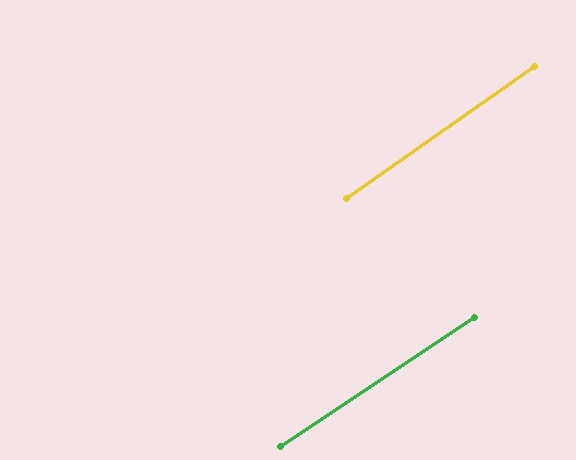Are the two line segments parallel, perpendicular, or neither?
Parallel — their directions differ by only 1.5°.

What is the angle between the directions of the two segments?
Approximately 2 degrees.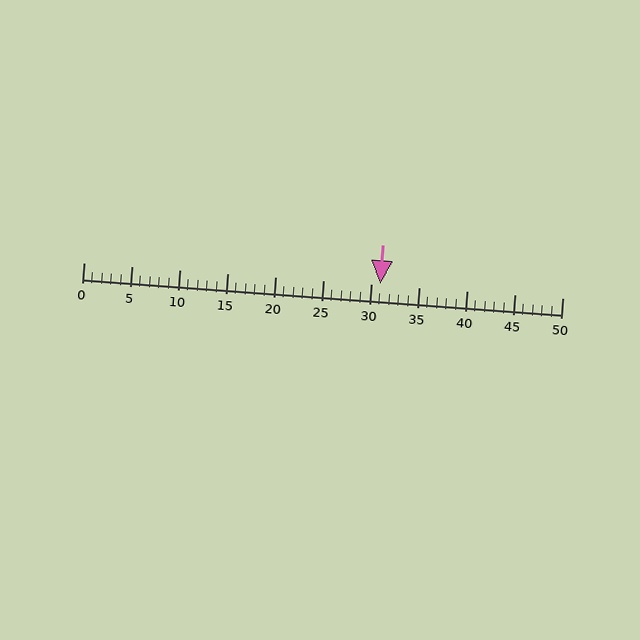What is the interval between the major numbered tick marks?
The major tick marks are spaced 5 units apart.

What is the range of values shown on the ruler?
The ruler shows values from 0 to 50.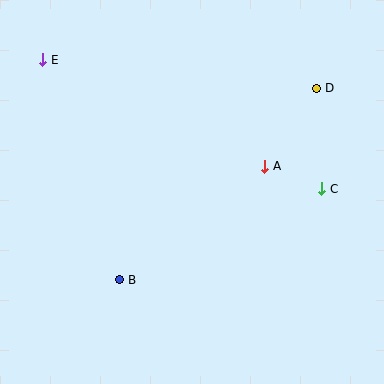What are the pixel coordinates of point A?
Point A is at (265, 166).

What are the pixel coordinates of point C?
Point C is at (322, 189).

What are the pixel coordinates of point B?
Point B is at (120, 280).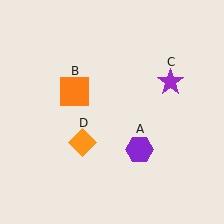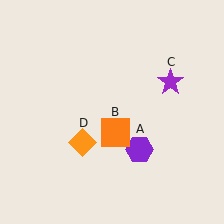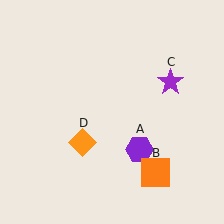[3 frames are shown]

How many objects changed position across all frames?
1 object changed position: orange square (object B).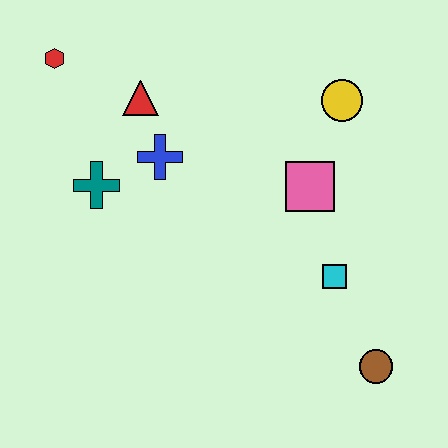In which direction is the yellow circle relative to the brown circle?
The yellow circle is above the brown circle.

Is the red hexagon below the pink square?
No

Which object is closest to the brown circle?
The cyan square is closest to the brown circle.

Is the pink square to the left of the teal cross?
No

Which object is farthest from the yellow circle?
The red hexagon is farthest from the yellow circle.